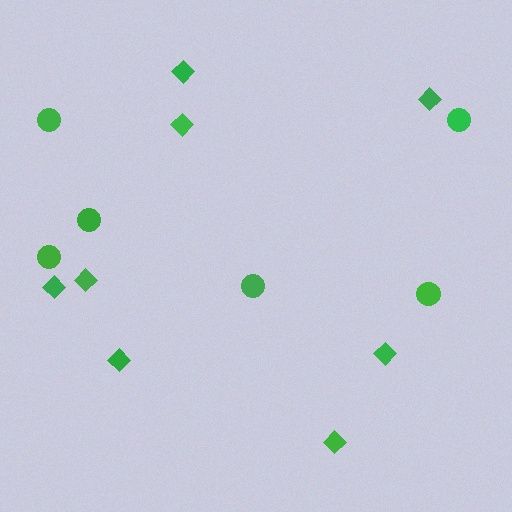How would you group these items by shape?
There are 2 groups: one group of diamonds (8) and one group of circles (6).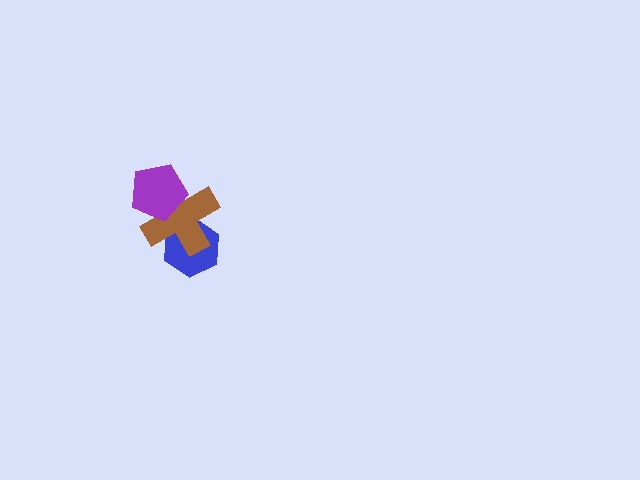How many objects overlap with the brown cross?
2 objects overlap with the brown cross.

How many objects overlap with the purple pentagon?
1 object overlaps with the purple pentagon.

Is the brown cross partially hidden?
Yes, it is partially covered by another shape.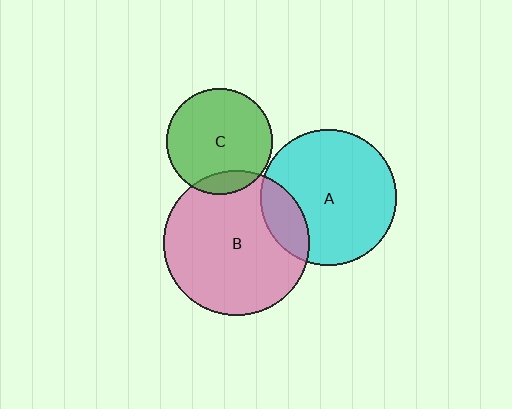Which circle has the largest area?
Circle B (pink).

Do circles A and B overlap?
Yes.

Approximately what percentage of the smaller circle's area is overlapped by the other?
Approximately 15%.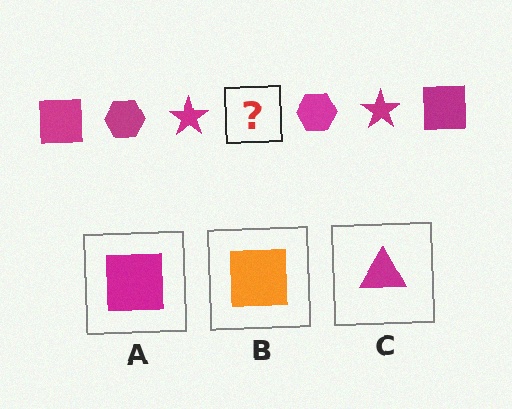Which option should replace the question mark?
Option A.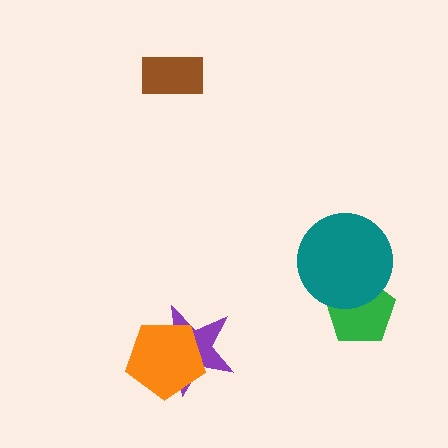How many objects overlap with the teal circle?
1 object overlaps with the teal circle.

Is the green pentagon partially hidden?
Yes, it is partially covered by another shape.